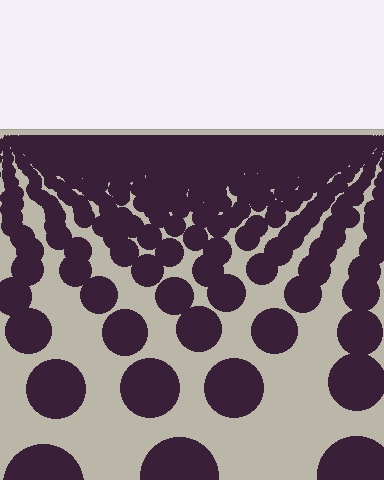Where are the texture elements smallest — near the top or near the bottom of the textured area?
Near the top.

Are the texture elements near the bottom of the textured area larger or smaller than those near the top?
Larger. Near the bottom, elements are closer to the viewer and appear at a bigger on-screen size.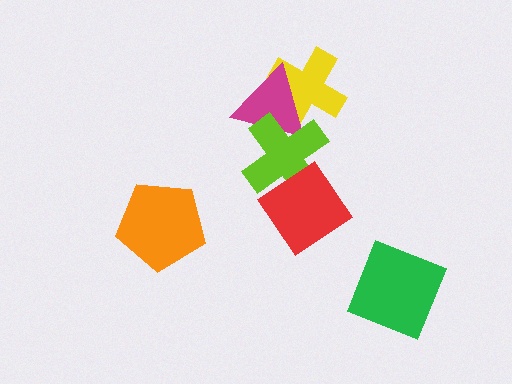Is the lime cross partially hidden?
Yes, it is partially covered by another shape.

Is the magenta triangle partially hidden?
Yes, it is partially covered by another shape.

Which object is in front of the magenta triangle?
The lime cross is in front of the magenta triangle.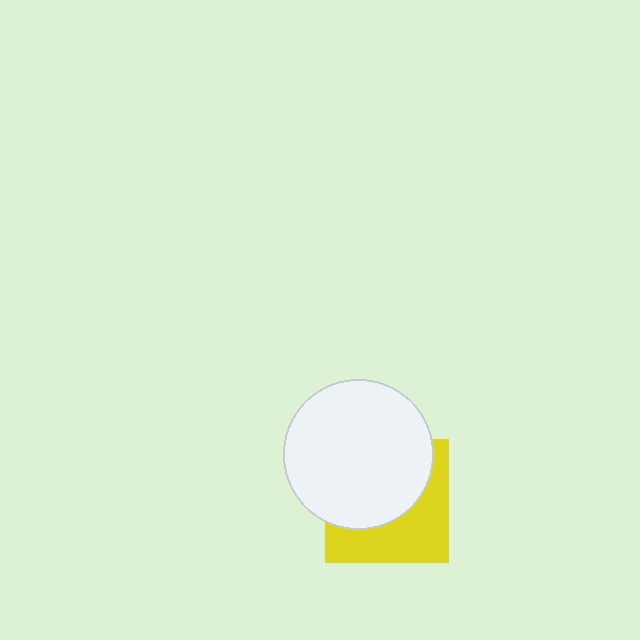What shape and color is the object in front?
The object in front is a white circle.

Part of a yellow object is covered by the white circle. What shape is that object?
It is a square.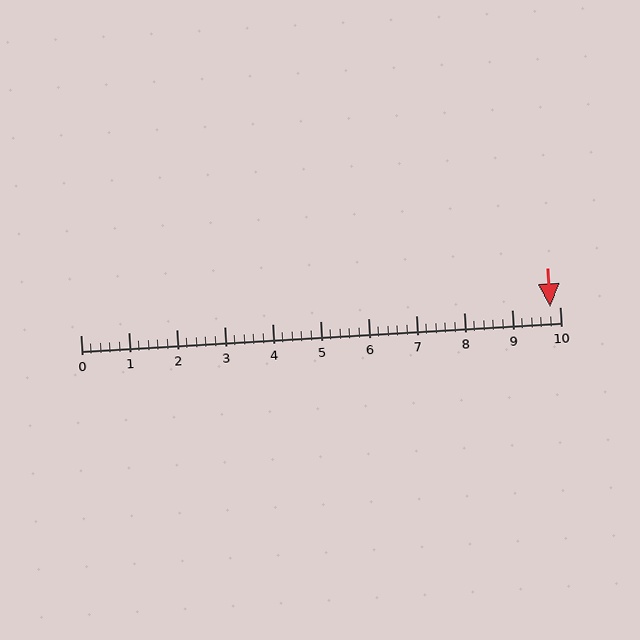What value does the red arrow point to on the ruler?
The red arrow points to approximately 9.8.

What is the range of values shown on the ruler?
The ruler shows values from 0 to 10.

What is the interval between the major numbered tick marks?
The major tick marks are spaced 1 units apart.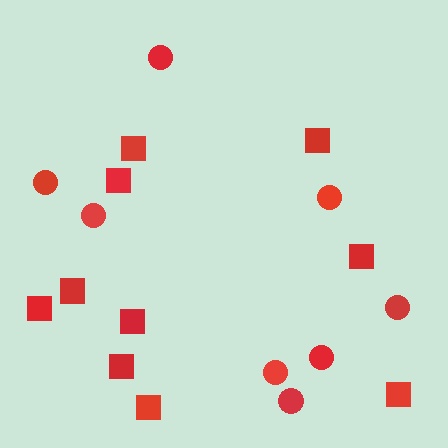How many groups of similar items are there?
There are 2 groups: one group of circles (8) and one group of squares (10).